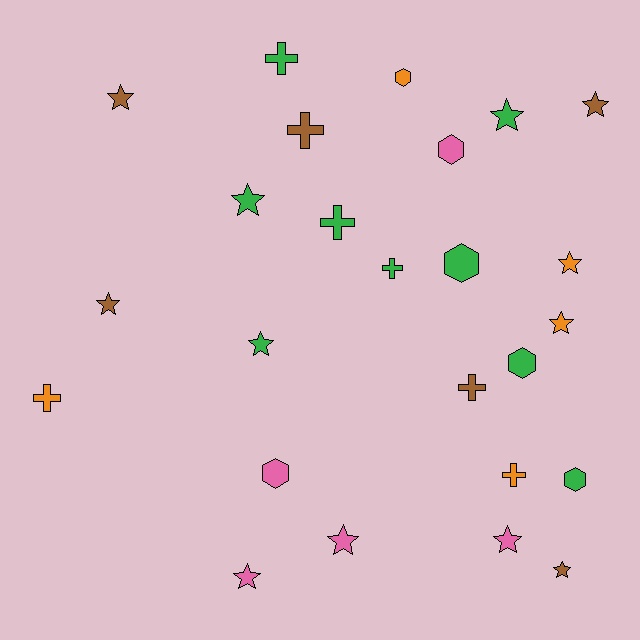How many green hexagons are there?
There are 3 green hexagons.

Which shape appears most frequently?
Star, with 12 objects.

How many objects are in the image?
There are 25 objects.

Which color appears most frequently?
Green, with 9 objects.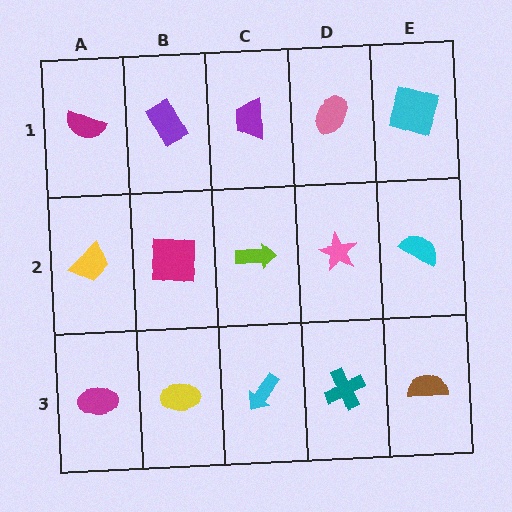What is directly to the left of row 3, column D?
A cyan arrow.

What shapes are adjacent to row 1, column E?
A cyan semicircle (row 2, column E), a pink ellipse (row 1, column D).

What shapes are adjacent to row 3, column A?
A yellow trapezoid (row 2, column A), a yellow ellipse (row 3, column B).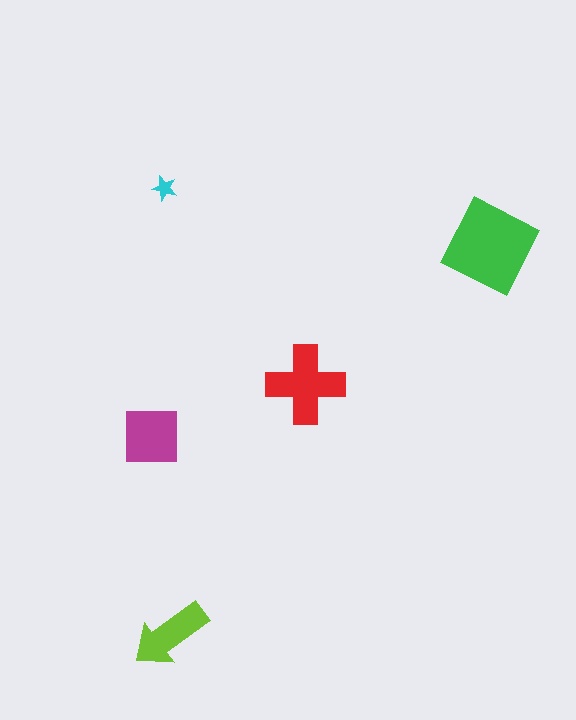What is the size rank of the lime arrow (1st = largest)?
4th.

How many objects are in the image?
There are 5 objects in the image.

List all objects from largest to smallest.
The green diamond, the red cross, the magenta square, the lime arrow, the cyan star.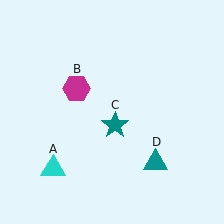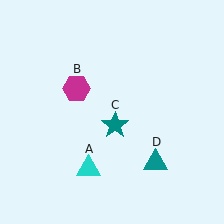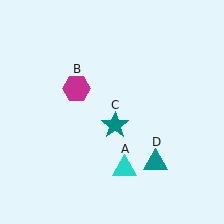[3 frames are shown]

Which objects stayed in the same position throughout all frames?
Magenta hexagon (object B) and teal star (object C) and teal triangle (object D) remained stationary.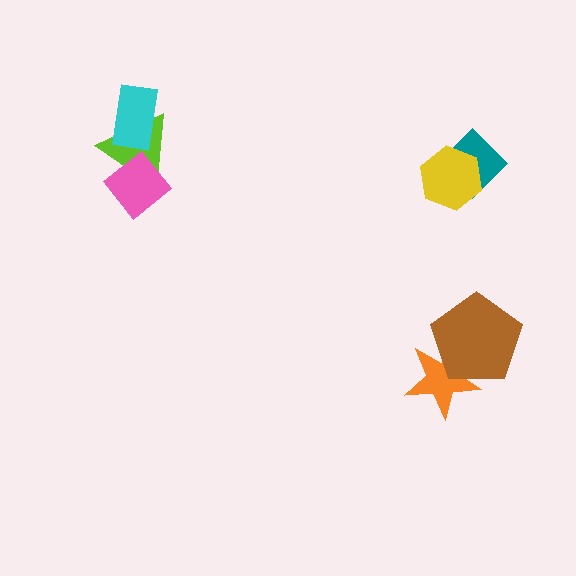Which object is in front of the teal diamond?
The yellow hexagon is in front of the teal diamond.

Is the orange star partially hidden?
Yes, it is partially covered by another shape.